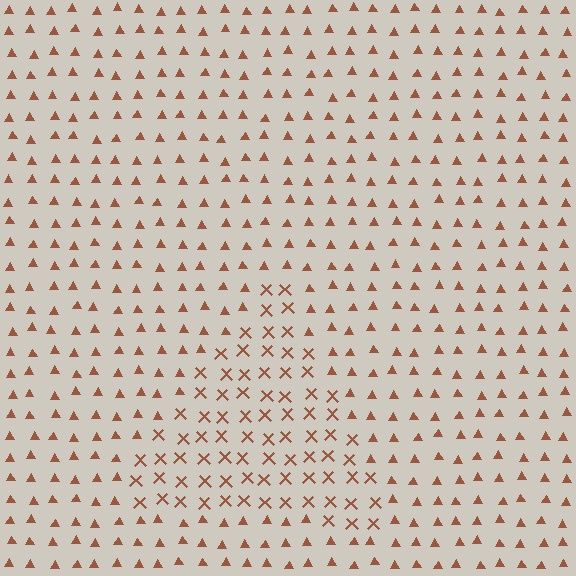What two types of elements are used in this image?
The image uses X marks inside the triangle region and triangles outside it.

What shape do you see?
I see a triangle.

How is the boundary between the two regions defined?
The boundary is defined by a change in element shape: X marks inside vs. triangles outside. All elements share the same color and spacing.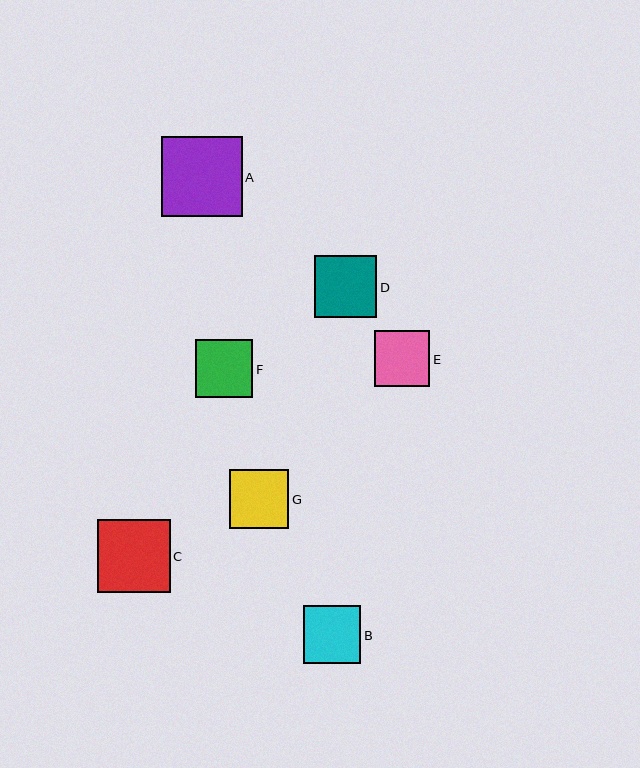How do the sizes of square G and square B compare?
Square G and square B are approximately the same size.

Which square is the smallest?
Square E is the smallest with a size of approximately 56 pixels.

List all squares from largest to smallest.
From largest to smallest: A, C, D, G, B, F, E.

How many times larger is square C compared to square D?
Square C is approximately 1.2 times the size of square D.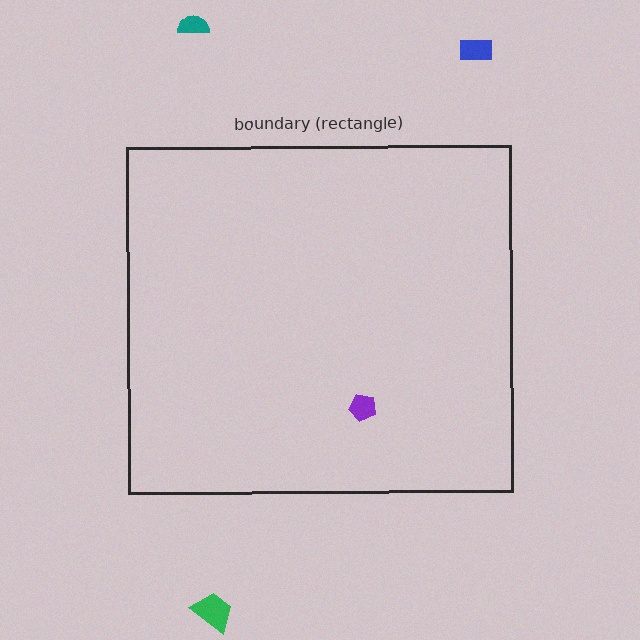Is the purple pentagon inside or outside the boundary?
Inside.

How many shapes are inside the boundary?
1 inside, 3 outside.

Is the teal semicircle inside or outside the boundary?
Outside.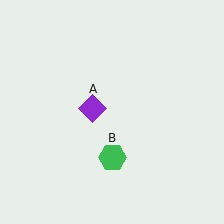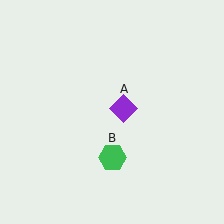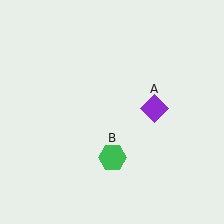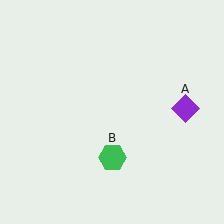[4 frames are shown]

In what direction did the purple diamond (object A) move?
The purple diamond (object A) moved right.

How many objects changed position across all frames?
1 object changed position: purple diamond (object A).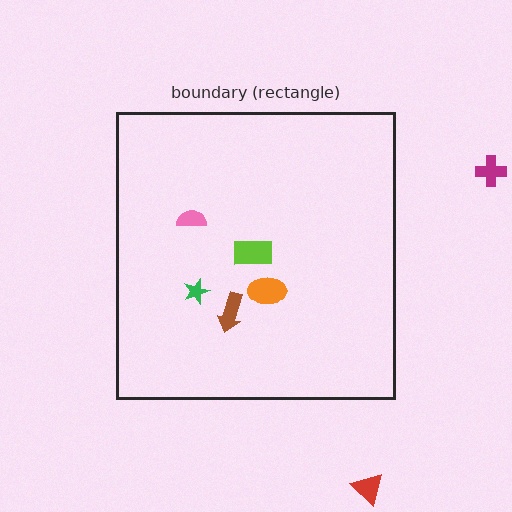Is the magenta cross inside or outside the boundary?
Outside.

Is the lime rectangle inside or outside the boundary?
Inside.